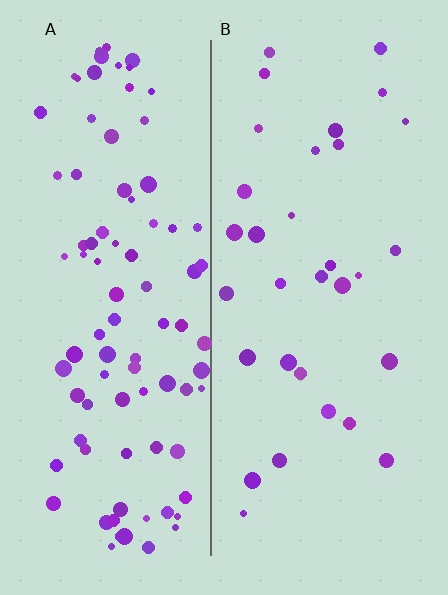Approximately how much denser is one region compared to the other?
Approximately 2.9× — region A over region B.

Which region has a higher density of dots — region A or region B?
A (the left).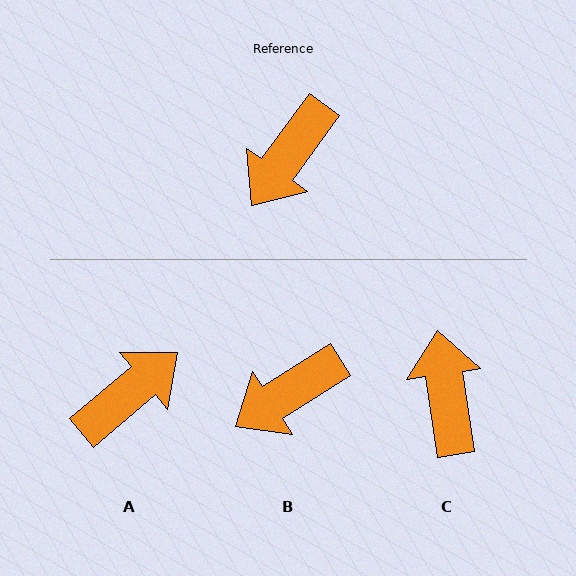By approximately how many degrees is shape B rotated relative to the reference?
Approximately 22 degrees clockwise.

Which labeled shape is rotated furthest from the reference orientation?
A, about 166 degrees away.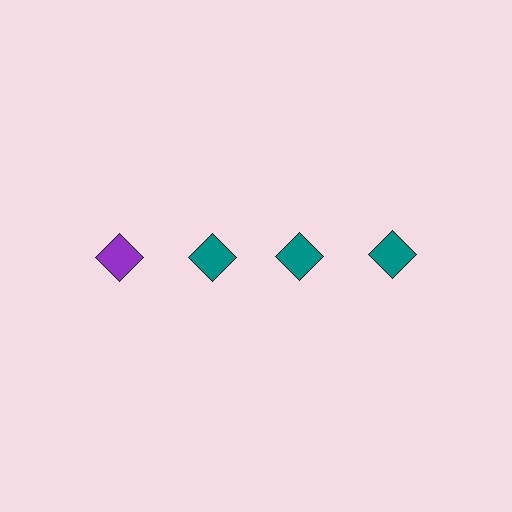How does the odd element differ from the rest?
It has a different color: purple instead of teal.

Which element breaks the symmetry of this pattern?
The purple diamond in the top row, leftmost column breaks the symmetry. All other shapes are teal diamonds.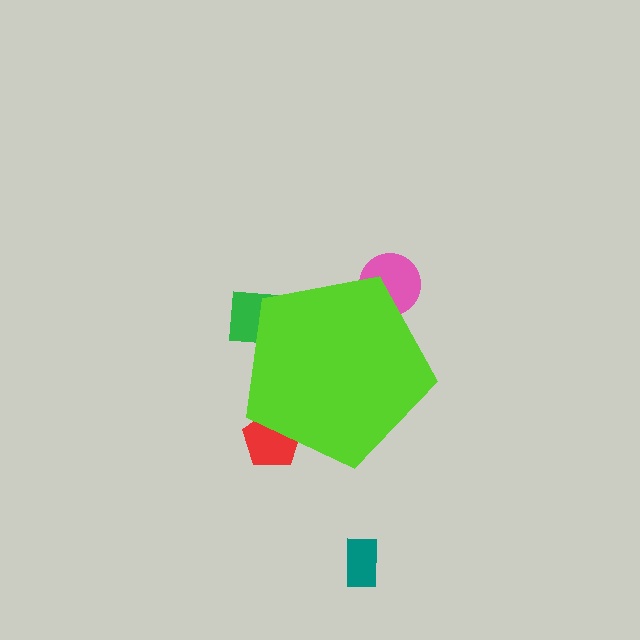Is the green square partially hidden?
Yes, the green square is partially hidden behind the lime pentagon.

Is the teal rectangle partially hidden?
No, the teal rectangle is fully visible.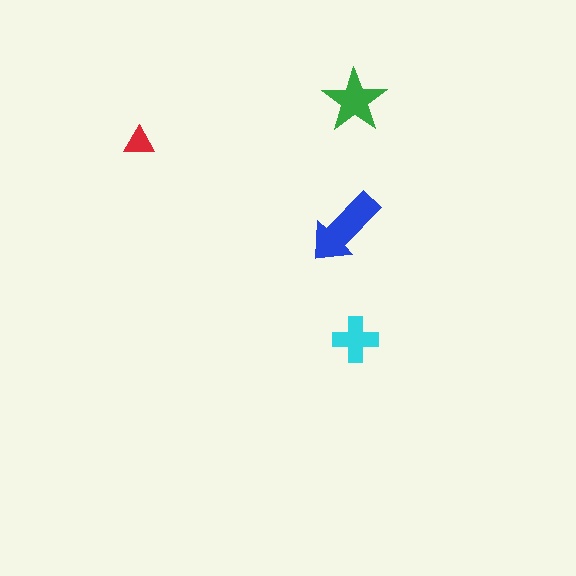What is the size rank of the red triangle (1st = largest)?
4th.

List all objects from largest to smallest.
The blue arrow, the green star, the cyan cross, the red triangle.